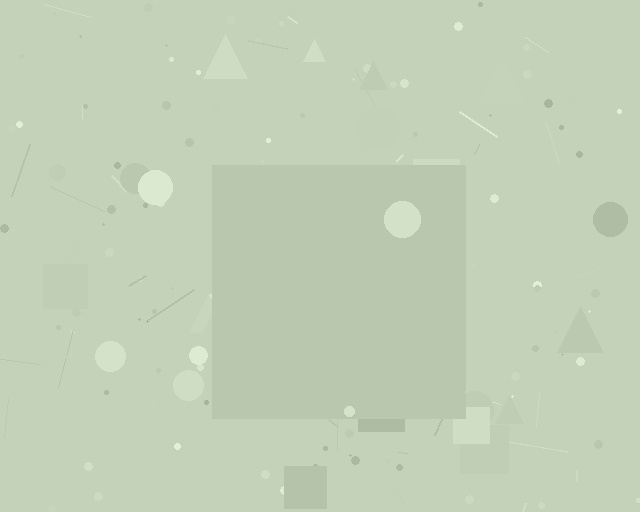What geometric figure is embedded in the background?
A square is embedded in the background.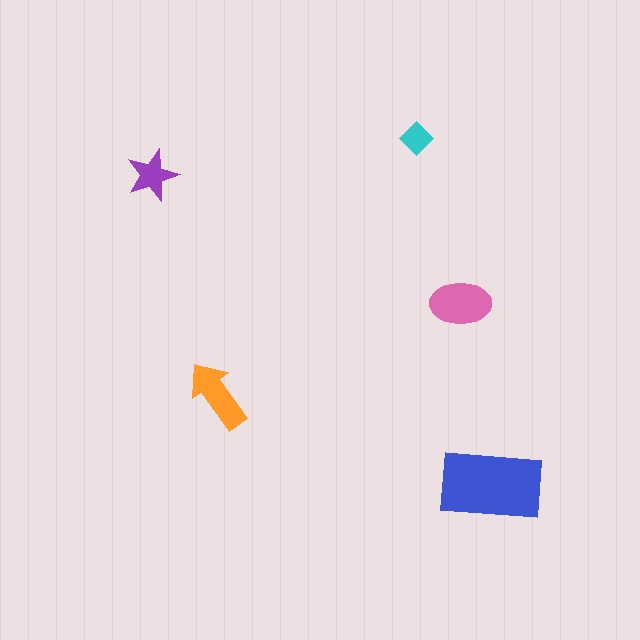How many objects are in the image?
There are 5 objects in the image.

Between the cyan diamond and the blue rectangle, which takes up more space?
The blue rectangle.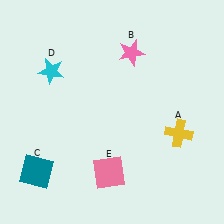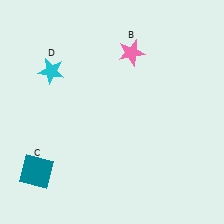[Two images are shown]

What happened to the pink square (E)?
The pink square (E) was removed in Image 2. It was in the bottom-left area of Image 1.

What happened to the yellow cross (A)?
The yellow cross (A) was removed in Image 2. It was in the bottom-right area of Image 1.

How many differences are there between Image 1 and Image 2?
There are 2 differences between the two images.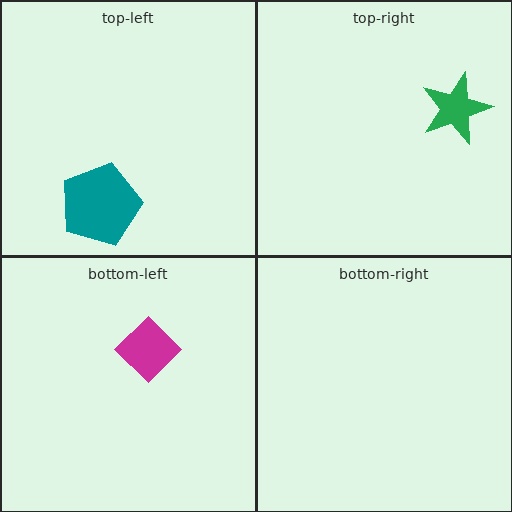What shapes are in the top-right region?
The green star.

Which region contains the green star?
The top-right region.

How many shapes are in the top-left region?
1.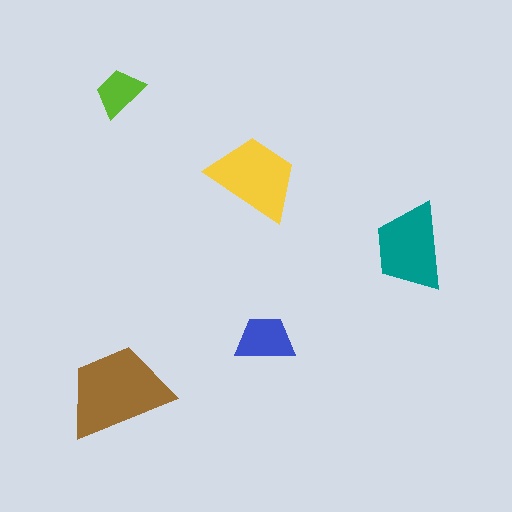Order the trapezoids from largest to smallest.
the brown one, the yellow one, the teal one, the blue one, the lime one.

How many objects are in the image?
There are 5 objects in the image.